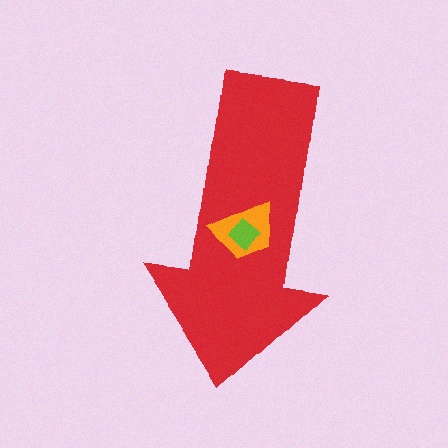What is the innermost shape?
The lime diamond.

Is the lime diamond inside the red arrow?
Yes.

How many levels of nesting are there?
3.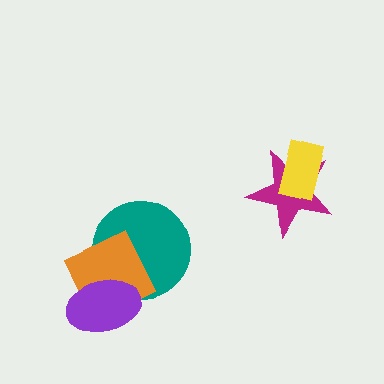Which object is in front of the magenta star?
The yellow rectangle is in front of the magenta star.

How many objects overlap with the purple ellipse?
2 objects overlap with the purple ellipse.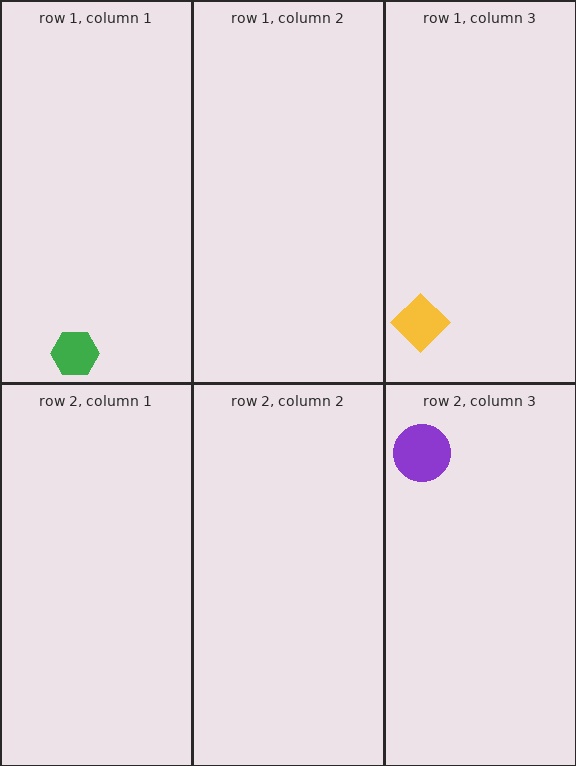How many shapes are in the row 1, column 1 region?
1.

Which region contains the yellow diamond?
The row 1, column 3 region.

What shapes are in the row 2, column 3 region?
The purple circle.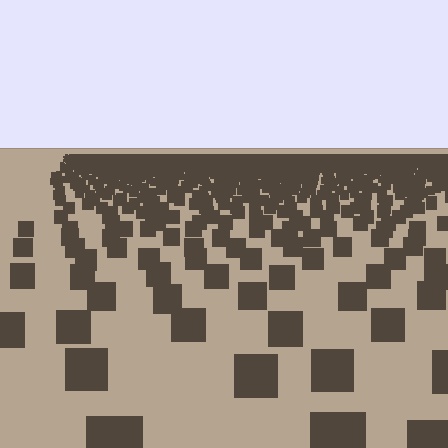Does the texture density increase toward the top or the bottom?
Density increases toward the top.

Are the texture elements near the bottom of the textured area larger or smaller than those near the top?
Larger. Near the bottom, elements are closer to the viewer and appear at a bigger on-screen size.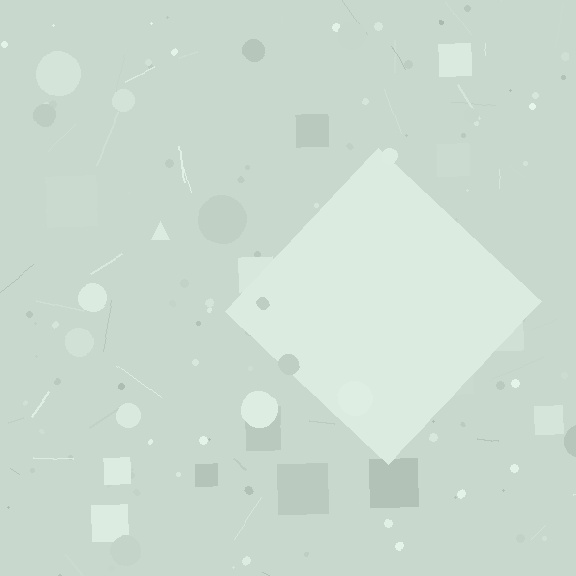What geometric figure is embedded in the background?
A diamond is embedded in the background.